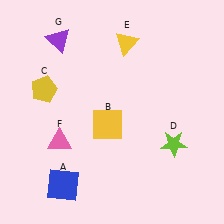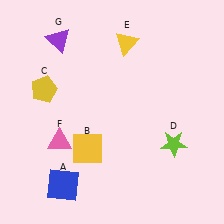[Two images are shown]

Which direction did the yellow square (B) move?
The yellow square (B) moved down.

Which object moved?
The yellow square (B) moved down.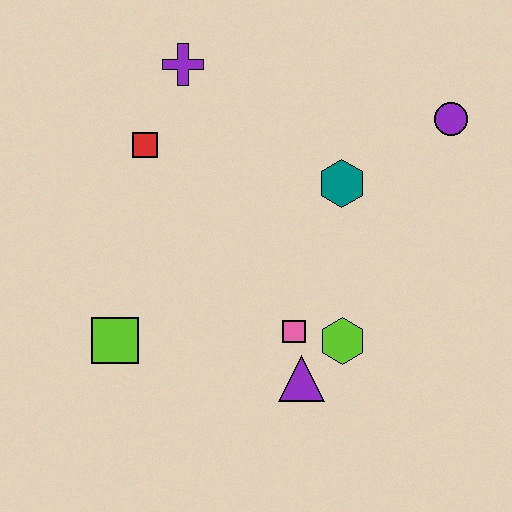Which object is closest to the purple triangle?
The pink square is closest to the purple triangle.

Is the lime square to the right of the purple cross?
No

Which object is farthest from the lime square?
The purple circle is farthest from the lime square.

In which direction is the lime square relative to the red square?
The lime square is below the red square.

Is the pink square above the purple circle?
No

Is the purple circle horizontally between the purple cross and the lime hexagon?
No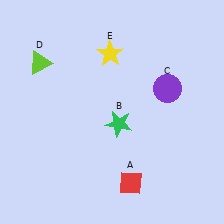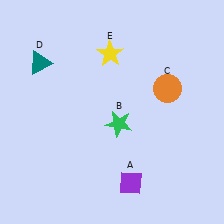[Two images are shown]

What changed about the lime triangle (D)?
In Image 1, D is lime. In Image 2, it changed to teal.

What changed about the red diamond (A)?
In Image 1, A is red. In Image 2, it changed to purple.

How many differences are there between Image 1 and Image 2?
There are 3 differences between the two images.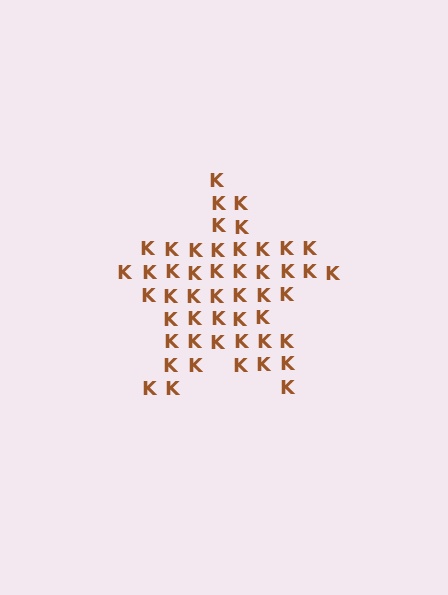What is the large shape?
The large shape is a star.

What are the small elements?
The small elements are letter K's.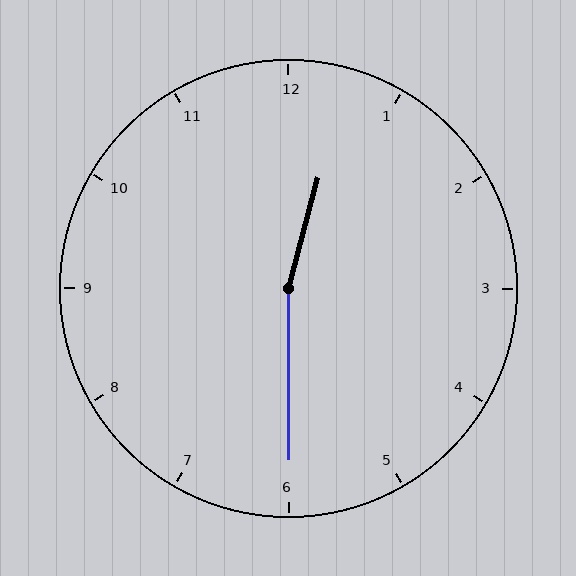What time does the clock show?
12:30.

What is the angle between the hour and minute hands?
Approximately 165 degrees.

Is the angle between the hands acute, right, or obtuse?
It is obtuse.